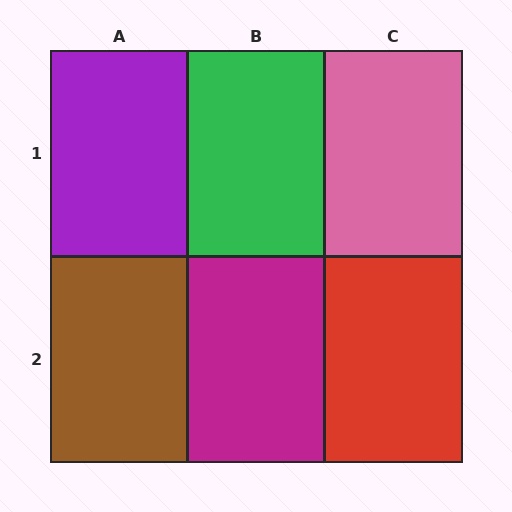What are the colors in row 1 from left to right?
Purple, green, pink.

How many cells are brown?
1 cell is brown.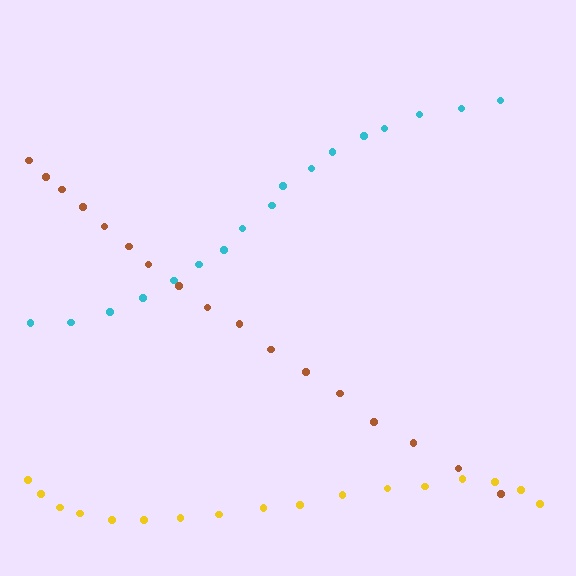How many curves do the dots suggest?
There are 3 distinct paths.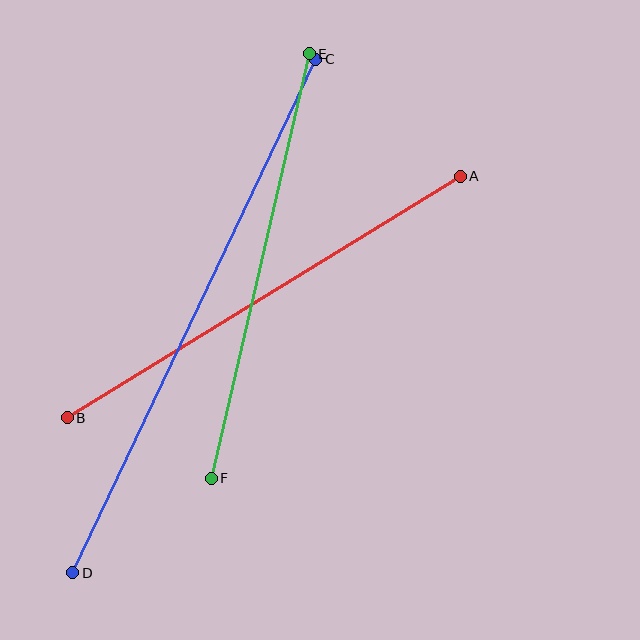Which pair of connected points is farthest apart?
Points C and D are farthest apart.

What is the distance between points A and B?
The distance is approximately 461 pixels.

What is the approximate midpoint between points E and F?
The midpoint is at approximately (260, 266) pixels.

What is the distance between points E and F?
The distance is approximately 436 pixels.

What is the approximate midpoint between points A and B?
The midpoint is at approximately (264, 297) pixels.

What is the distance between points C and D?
The distance is approximately 568 pixels.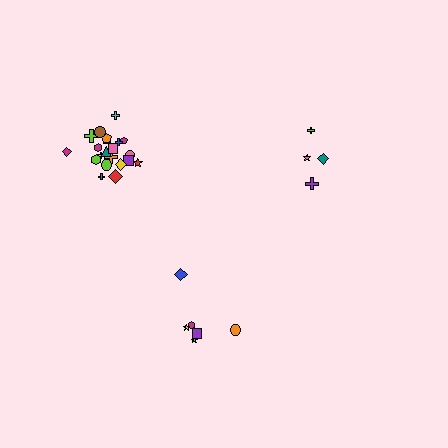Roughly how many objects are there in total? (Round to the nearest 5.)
Roughly 30 objects in total.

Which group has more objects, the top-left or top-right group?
The top-left group.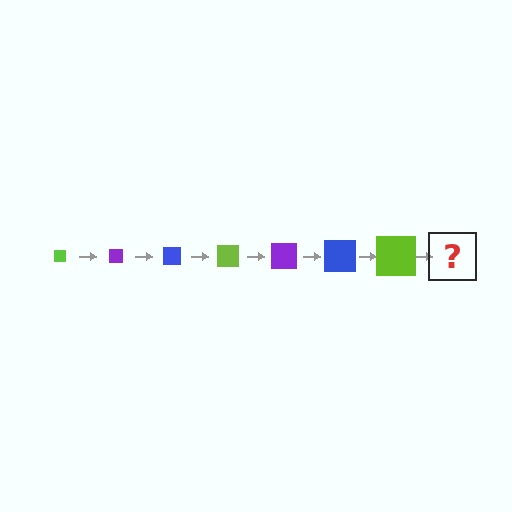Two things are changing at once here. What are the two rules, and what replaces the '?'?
The two rules are that the square grows larger each step and the color cycles through lime, purple, and blue. The '?' should be a purple square, larger than the previous one.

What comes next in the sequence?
The next element should be a purple square, larger than the previous one.